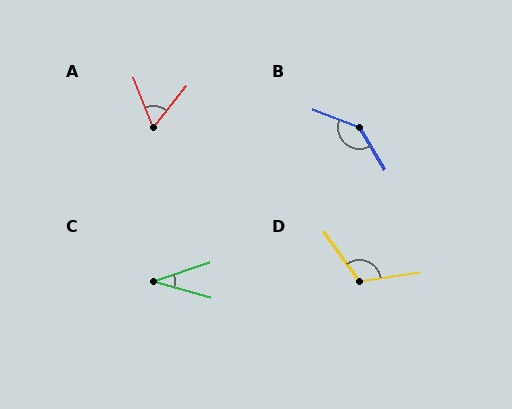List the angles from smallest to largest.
C (34°), A (59°), D (116°), B (142°).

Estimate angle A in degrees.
Approximately 59 degrees.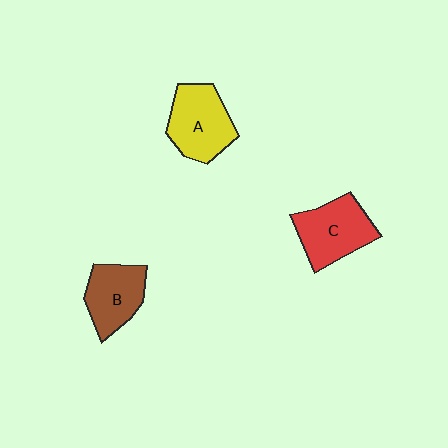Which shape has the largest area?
Shape A (yellow).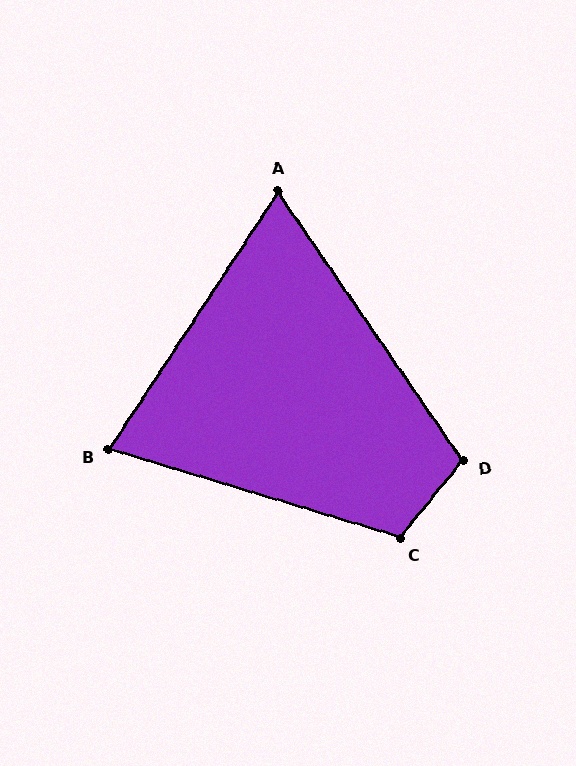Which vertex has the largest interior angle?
C, at approximately 112 degrees.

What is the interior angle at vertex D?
Approximately 107 degrees (obtuse).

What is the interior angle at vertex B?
Approximately 73 degrees (acute).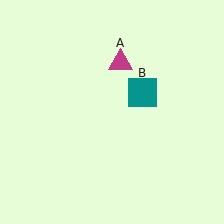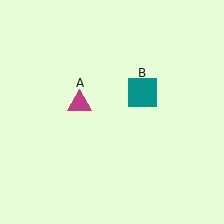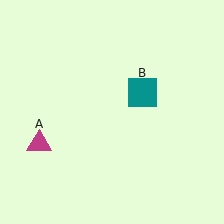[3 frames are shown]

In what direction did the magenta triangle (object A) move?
The magenta triangle (object A) moved down and to the left.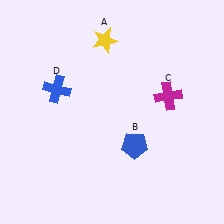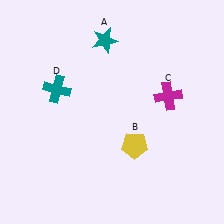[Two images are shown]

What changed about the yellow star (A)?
In Image 1, A is yellow. In Image 2, it changed to teal.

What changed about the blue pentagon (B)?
In Image 1, B is blue. In Image 2, it changed to yellow.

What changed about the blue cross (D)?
In Image 1, D is blue. In Image 2, it changed to teal.